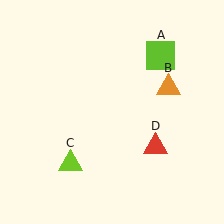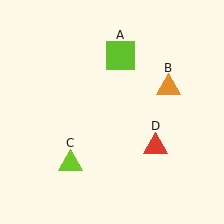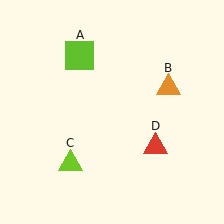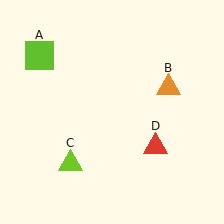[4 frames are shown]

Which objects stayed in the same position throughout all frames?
Orange triangle (object B) and lime triangle (object C) and red triangle (object D) remained stationary.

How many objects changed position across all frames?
1 object changed position: lime square (object A).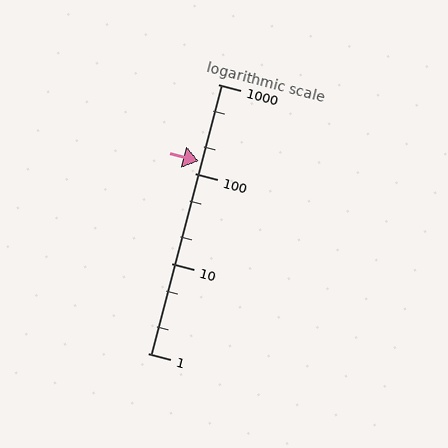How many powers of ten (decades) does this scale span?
The scale spans 3 decades, from 1 to 1000.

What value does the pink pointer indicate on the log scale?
The pointer indicates approximately 140.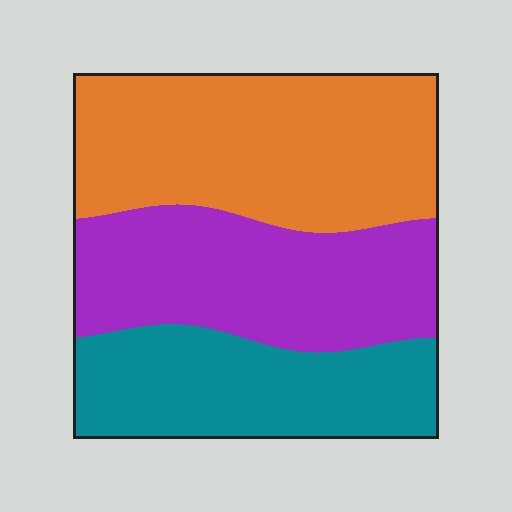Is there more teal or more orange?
Orange.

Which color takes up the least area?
Teal, at roughly 30%.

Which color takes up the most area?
Orange, at roughly 40%.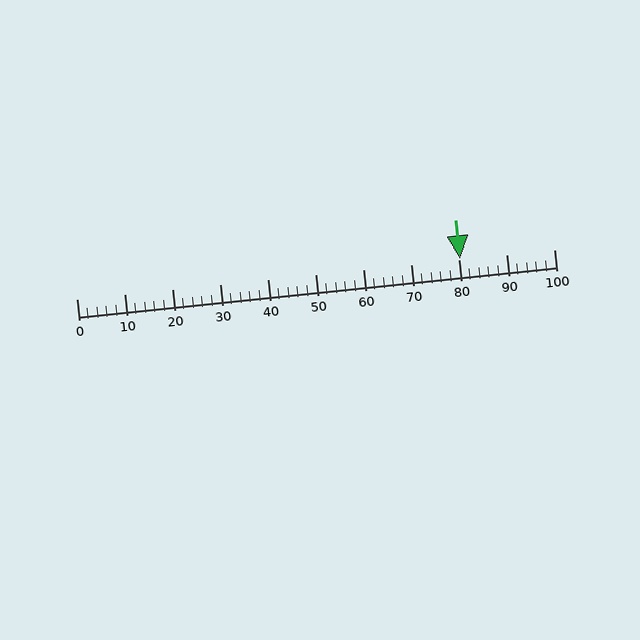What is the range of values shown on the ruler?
The ruler shows values from 0 to 100.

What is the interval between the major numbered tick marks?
The major tick marks are spaced 10 units apart.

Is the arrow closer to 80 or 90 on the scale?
The arrow is closer to 80.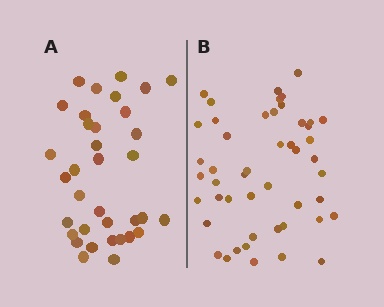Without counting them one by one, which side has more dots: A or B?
Region B (the right region) has more dots.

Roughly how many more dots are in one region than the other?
Region B has approximately 15 more dots than region A.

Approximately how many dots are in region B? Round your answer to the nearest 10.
About 50 dots. (The exact count is 48, which rounds to 50.)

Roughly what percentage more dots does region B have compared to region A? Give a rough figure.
About 35% more.